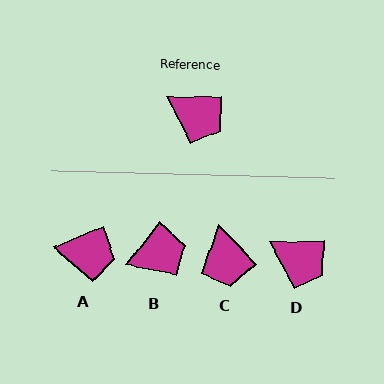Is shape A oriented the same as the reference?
No, it is off by about 21 degrees.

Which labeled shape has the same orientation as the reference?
D.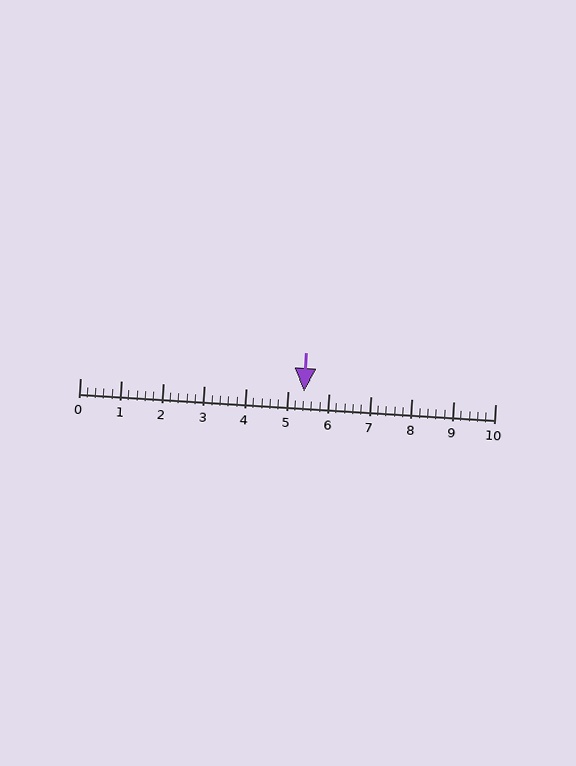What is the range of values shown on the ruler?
The ruler shows values from 0 to 10.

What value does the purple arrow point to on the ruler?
The purple arrow points to approximately 5.4.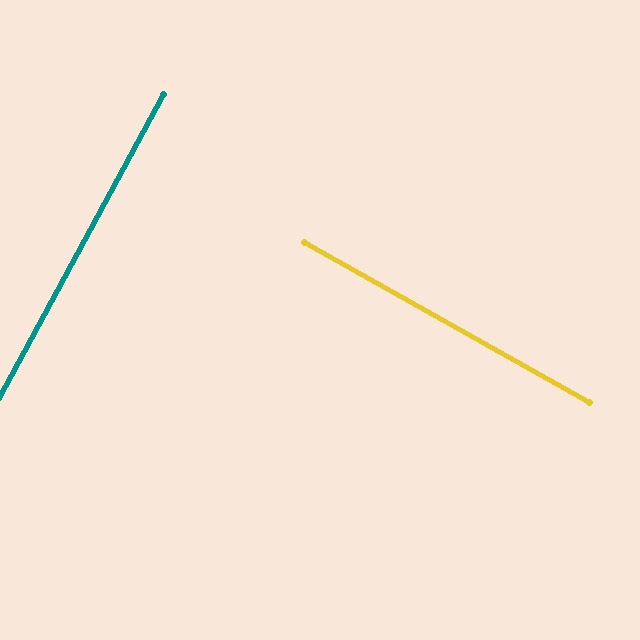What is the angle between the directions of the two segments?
Approximately 89 degrees.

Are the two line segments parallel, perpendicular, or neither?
Perpendicular — they meet at approximately 89°.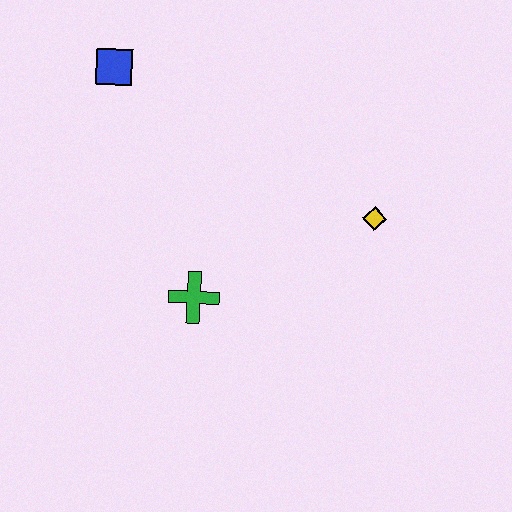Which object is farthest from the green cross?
The blue square is farthest from the green cross.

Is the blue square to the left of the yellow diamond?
Yes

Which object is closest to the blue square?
The green cross is closest to the blue square.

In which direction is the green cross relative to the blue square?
The green cross is below the blue square.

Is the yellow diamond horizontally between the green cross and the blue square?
No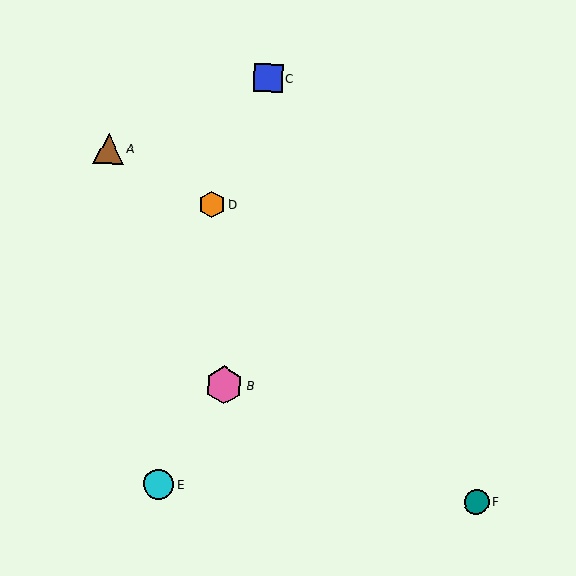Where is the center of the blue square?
The center of the blue square is at (268, 78).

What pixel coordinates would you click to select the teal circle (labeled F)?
Click at (476, 502) to select the teal circle F.